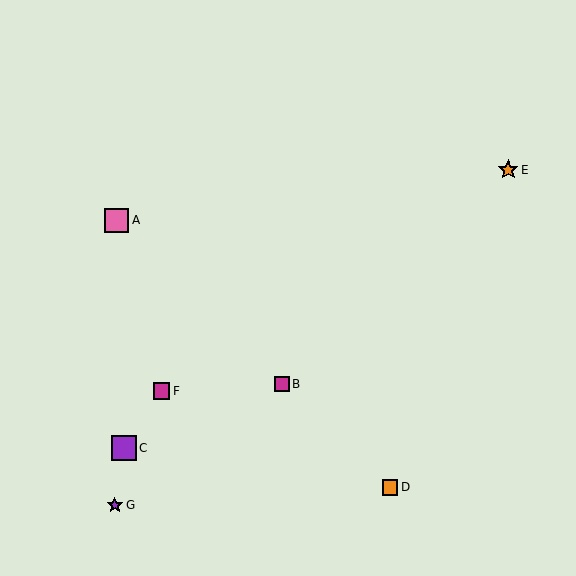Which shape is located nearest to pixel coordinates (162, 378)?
The magenta square (labeled F) at (161, 391) is nearest to that location.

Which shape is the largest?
The purple square (labeled C) is the largest.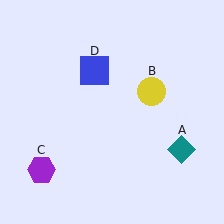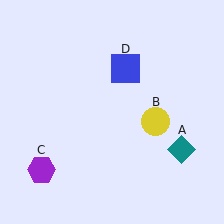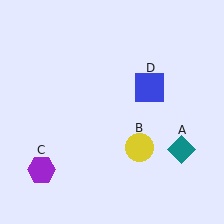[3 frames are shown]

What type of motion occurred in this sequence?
The yellow circle (object B), blue square (object D) rotated clockwise around the center of the scene.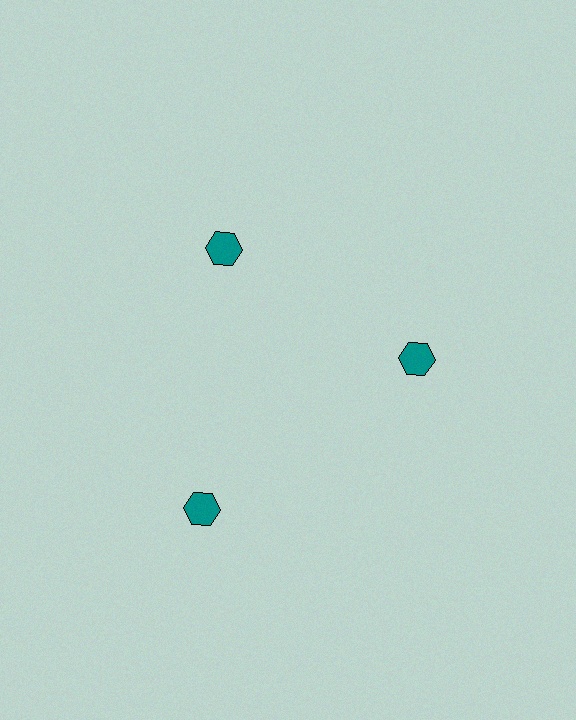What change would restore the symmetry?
The symmetry would be restored by moving it inward, back onto the ring so that all 3 hexagons sit at equal angles and equal distance from the center.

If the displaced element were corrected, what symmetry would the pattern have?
It would have 3-fold rotational symmetry — the pattern would map onto itself every 120 degrees.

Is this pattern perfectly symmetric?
No. The 3 teal hexagons are arranged in a ring, but one element near the 7 o'clock position is pushed outward from the center, breaking the 3-fold rotational symmetry.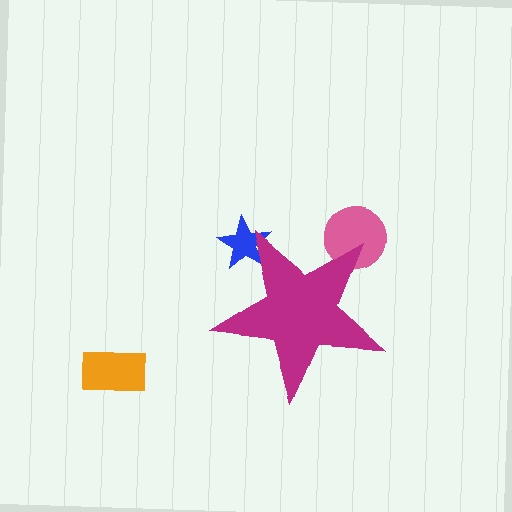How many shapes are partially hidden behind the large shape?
2 shapes are partially hidden.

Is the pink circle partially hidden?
Yes, the pink circle is partially hidden behind the magenta star.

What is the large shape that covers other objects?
A magenta star.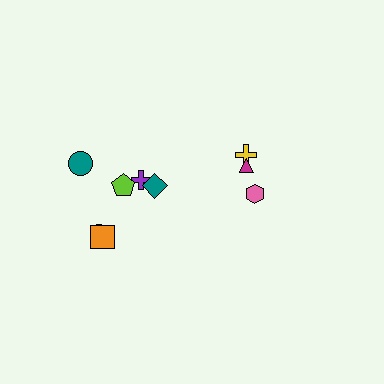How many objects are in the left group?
There are 6 objects.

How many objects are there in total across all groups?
There are 9 objects.